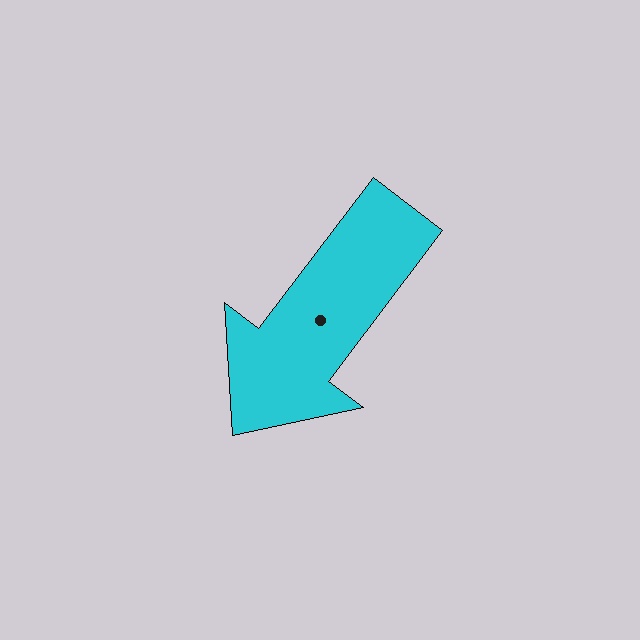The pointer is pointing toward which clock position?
Roughly 7 o'clock.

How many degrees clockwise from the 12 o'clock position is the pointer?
Approximately 217 degrees.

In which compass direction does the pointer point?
Southwest.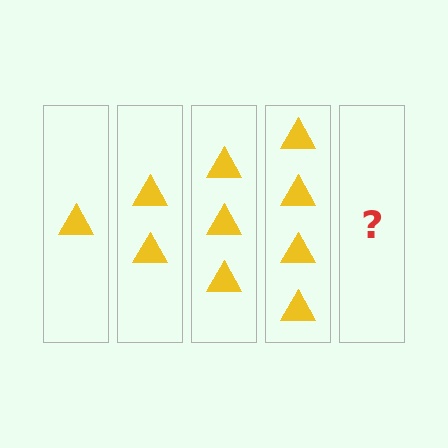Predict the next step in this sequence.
The next step is 5 triangles.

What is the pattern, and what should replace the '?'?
The pattern is that each step adds one more triangle. The '?' should be 5 triangles.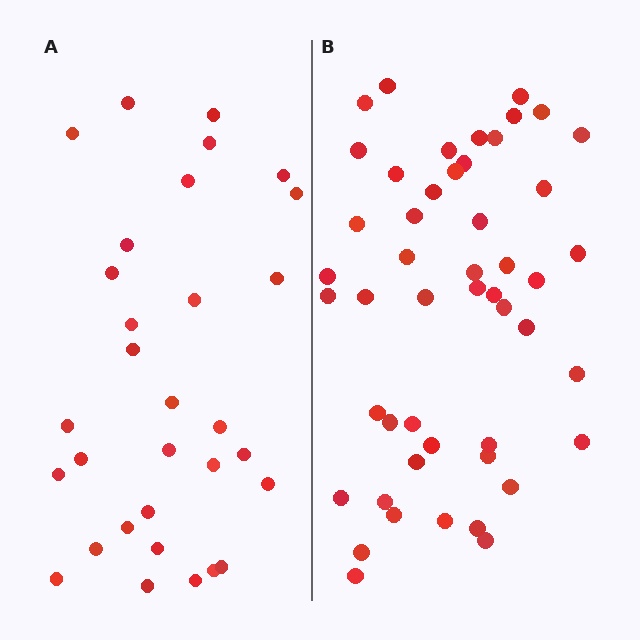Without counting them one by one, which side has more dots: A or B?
Region B (the right region) has more dots.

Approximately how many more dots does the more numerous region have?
Region B has approximately 20 more dots than region A.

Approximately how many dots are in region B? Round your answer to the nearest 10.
About 50 dots. (The exact count is 49, which rounds to 50.)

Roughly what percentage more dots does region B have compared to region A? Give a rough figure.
About 60% more.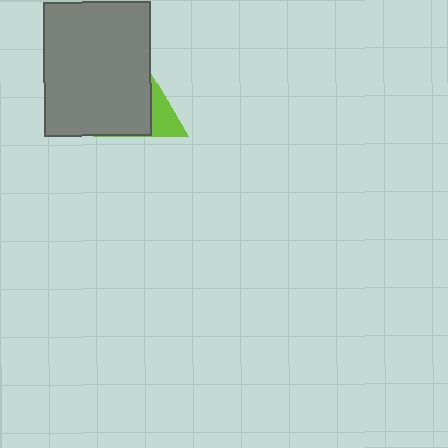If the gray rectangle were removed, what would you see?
You would see the complete lime triangle.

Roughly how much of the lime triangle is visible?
A small part of it is visible (roughly 33%).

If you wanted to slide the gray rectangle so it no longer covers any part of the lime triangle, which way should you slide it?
Slide it left — that is the most direct way to separate the two shapes.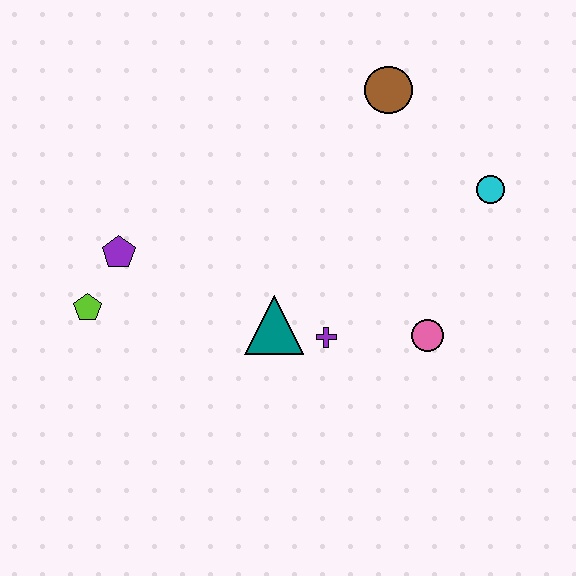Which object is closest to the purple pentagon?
The lime pentagon is closest to the purple pentagon.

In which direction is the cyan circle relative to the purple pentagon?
The cyan circle is to the right of the purple pentagon.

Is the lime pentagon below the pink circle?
No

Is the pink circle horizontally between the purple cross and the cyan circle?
Yes